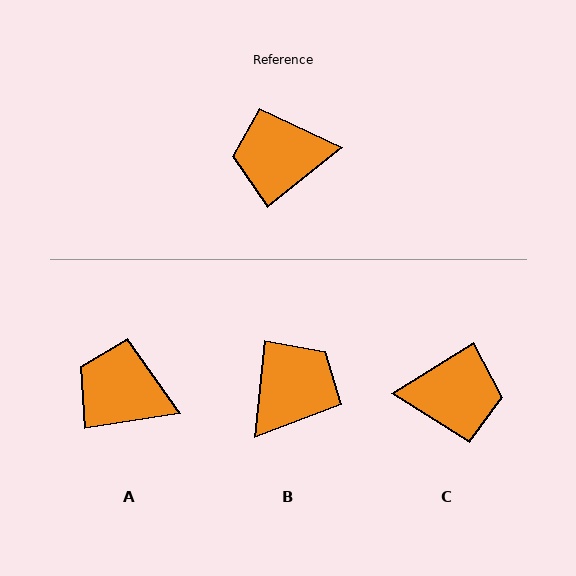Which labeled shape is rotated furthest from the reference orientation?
C, about 174 degrees away.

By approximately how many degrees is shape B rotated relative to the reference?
Approximately 134 degrees clockwise.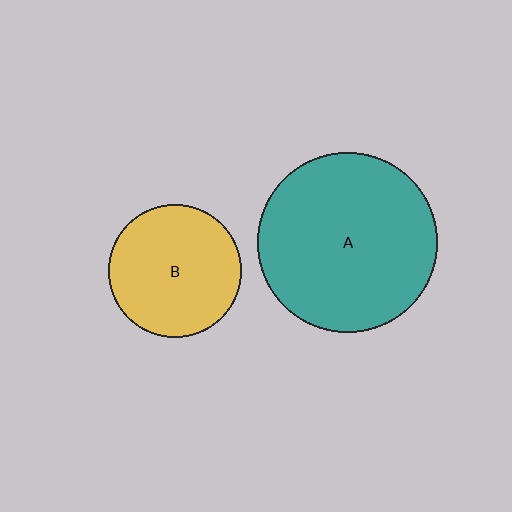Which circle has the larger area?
Circle A (teal).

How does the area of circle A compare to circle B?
Approximately 1.8 times.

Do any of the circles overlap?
No, none of the circles overlap.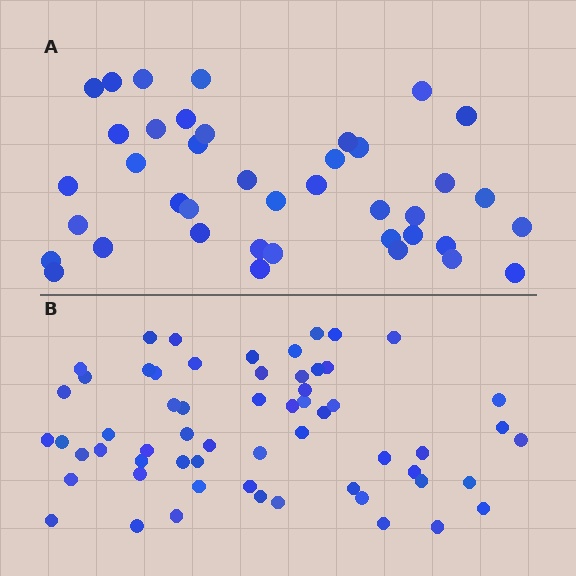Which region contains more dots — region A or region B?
Region B (the bottom region) has more dots.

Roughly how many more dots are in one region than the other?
Region B has approximately 20 more dots than region A.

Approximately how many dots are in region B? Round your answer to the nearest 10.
About 60 dots.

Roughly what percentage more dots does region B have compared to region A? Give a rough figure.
About 50% more.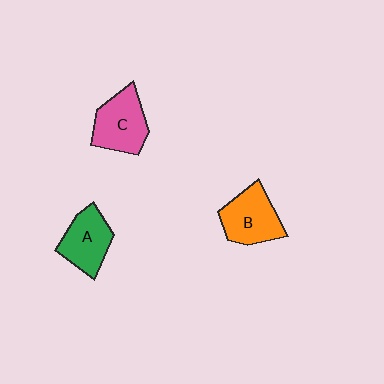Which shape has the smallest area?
Shape A (green).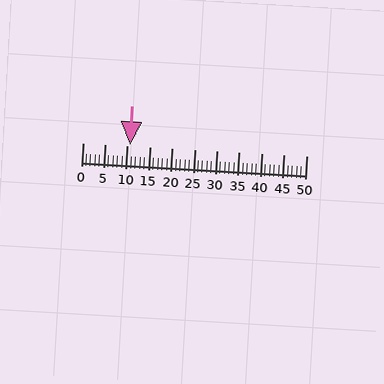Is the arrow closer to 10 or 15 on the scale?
The arrow is closer to 10.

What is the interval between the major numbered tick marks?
The major tick marks are spaced 5 units apart.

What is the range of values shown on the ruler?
The ruler shows values from 0 to 50.